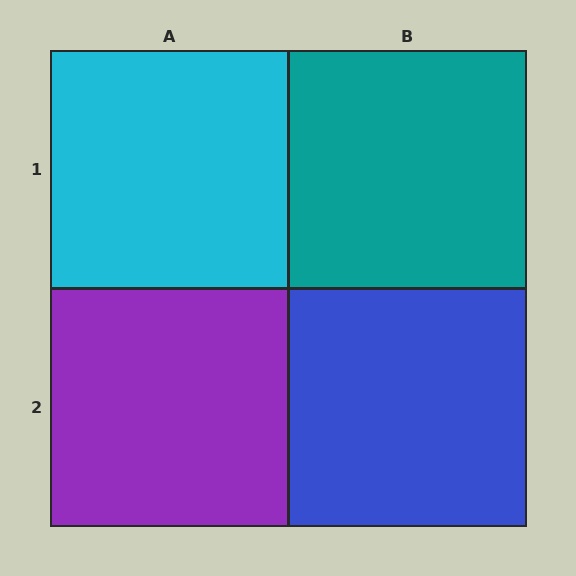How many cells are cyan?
1 cell is cyan.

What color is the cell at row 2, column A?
Purple.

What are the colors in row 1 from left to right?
Cyan, teal.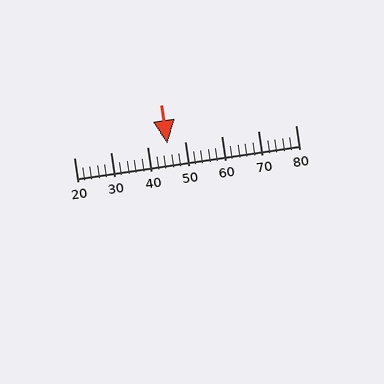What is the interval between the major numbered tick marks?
The major tick marks are spaced 10 units apart.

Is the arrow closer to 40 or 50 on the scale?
The arrow is closer to 50.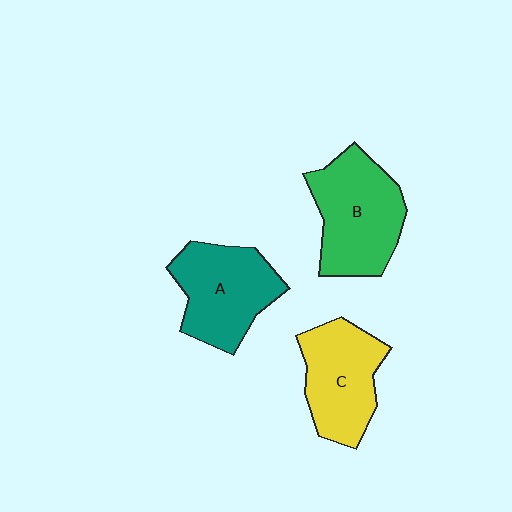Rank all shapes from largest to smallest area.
From largest to smallest: B (green), A (teal), C (yellow).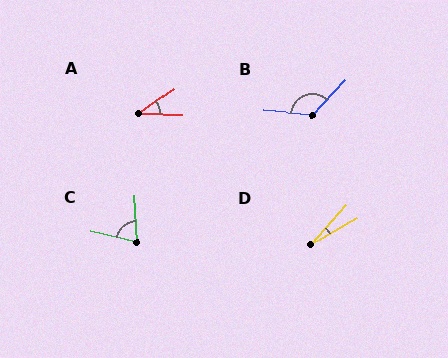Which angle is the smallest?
D, at approximately 19 degrees.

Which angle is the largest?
B, at approximately 128 degrees.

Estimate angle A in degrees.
Approximately 35 degrees.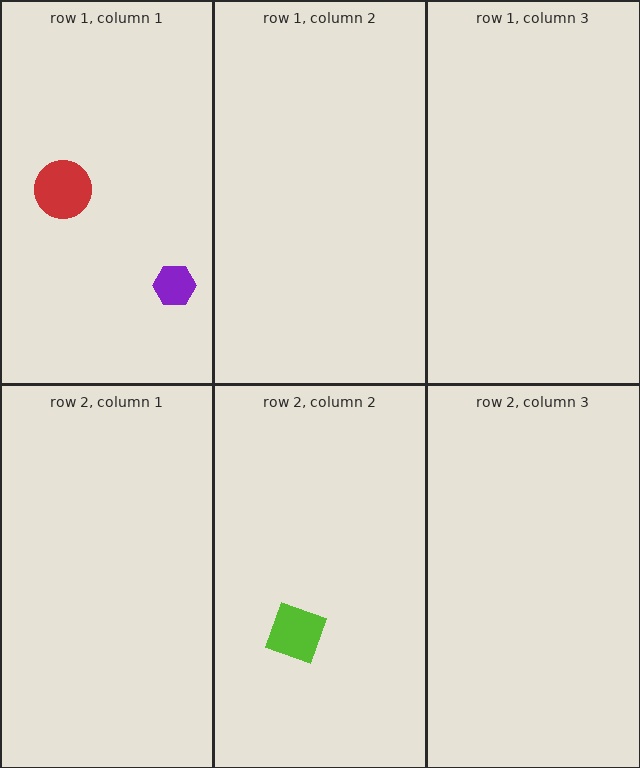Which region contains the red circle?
The row 1, column 1 region.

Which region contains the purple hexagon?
The row 1, column 1 region.